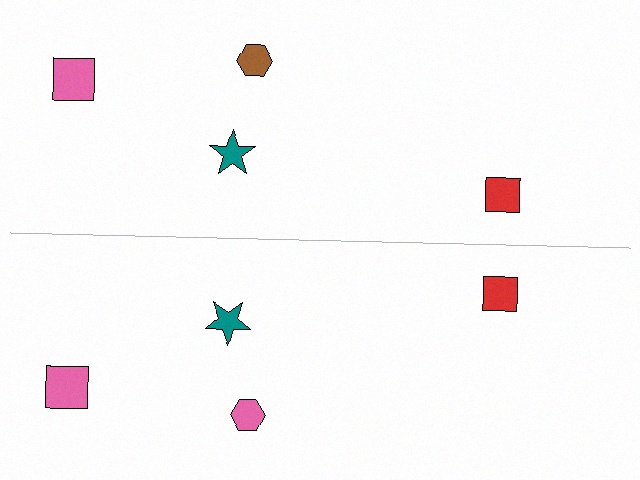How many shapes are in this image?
There are 8 shapes in this image.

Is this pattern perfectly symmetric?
No, the pattern is not perfectly symmetric. The pink hexagon on the bottom side breaks the symmetry — its mirror counterpart is brown.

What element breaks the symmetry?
The pink hexagon on the bottom side breaks the symmetry — its mirror counterpart is brown.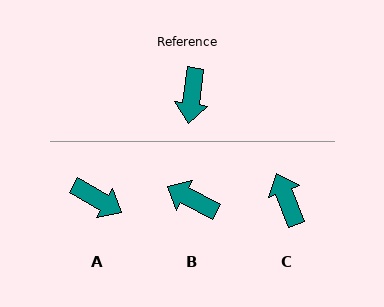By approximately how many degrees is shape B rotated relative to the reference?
Approximately 109 degrees clockwise.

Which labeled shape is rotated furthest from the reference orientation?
C, about 151 degrees away.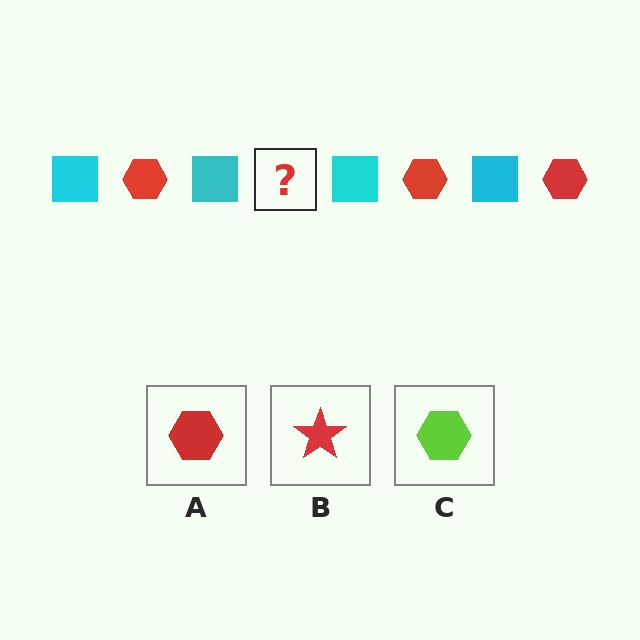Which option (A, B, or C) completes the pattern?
A.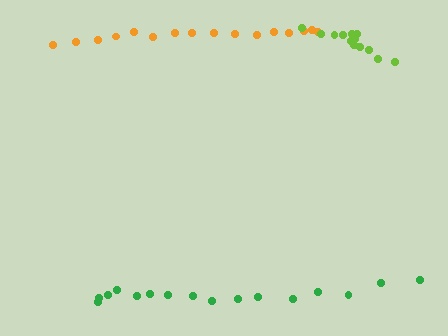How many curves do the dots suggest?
There are 3 distinct paths.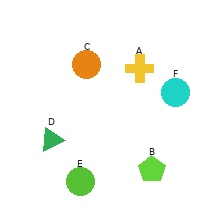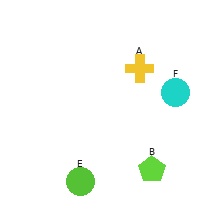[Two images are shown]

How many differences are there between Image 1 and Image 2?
There are 2 differences between the two images.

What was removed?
The green triangle (D), the orange circle (C) were removed in Image 2.